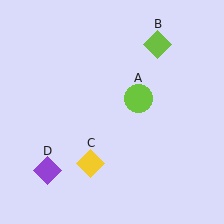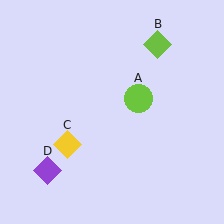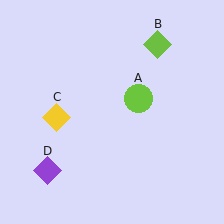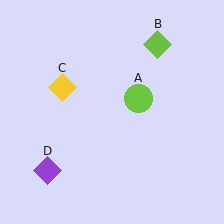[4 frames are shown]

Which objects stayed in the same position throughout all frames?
Lime circle (object A) and lime diamond (object B) and purple diamond (object D) remained stationary.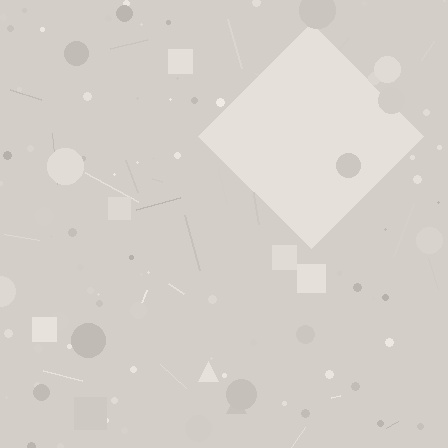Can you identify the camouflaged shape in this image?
The camouflaged shape is a diamond.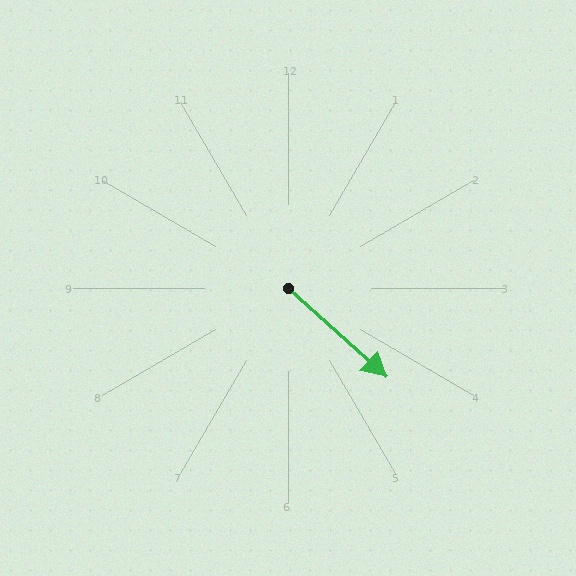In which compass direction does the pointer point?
Southeast.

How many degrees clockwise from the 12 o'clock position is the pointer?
Approximately 132 degrees.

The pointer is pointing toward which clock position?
Roughly 4 o'clock.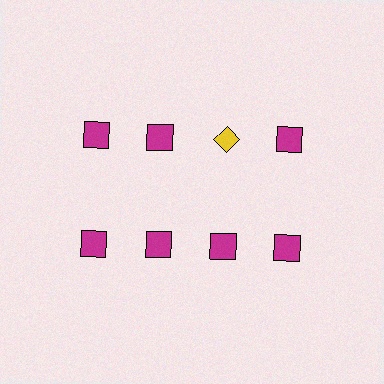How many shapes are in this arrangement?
There are 8 shapes arranged in a grid pattern.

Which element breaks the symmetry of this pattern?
The yellow diamond in the top row, center column breaks the symmetry. All other shapes are magenta squares.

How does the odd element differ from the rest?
It differs in both color (yellow instead of magenta) and shape (diamond instead of square).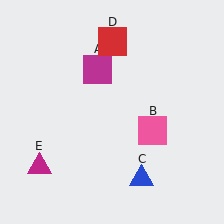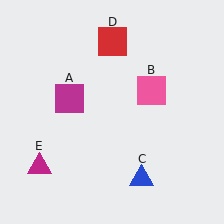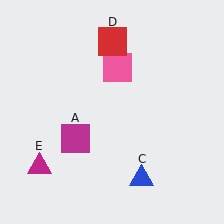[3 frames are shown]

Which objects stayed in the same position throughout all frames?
Blue triangle (object C) and red square (object D) and magenta triangle (object E) remained stationary.